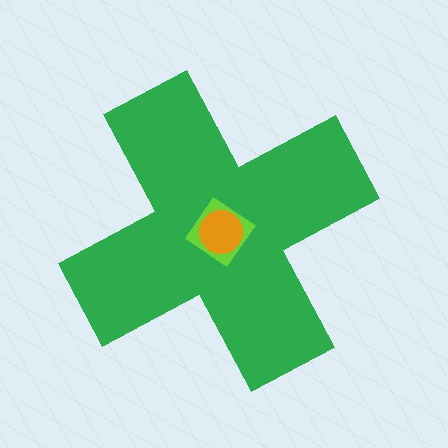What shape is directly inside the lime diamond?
The orange circle.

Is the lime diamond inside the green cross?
Yes.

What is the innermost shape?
The orange circle.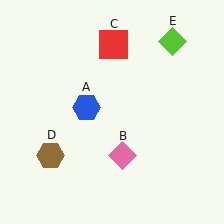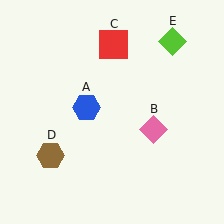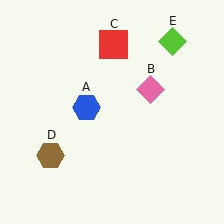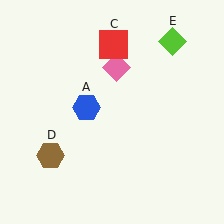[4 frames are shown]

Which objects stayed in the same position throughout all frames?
Blue hexagon (object A) and red square (object C) and brown hexagon (object D) and lime diamond (object E) remained stationary.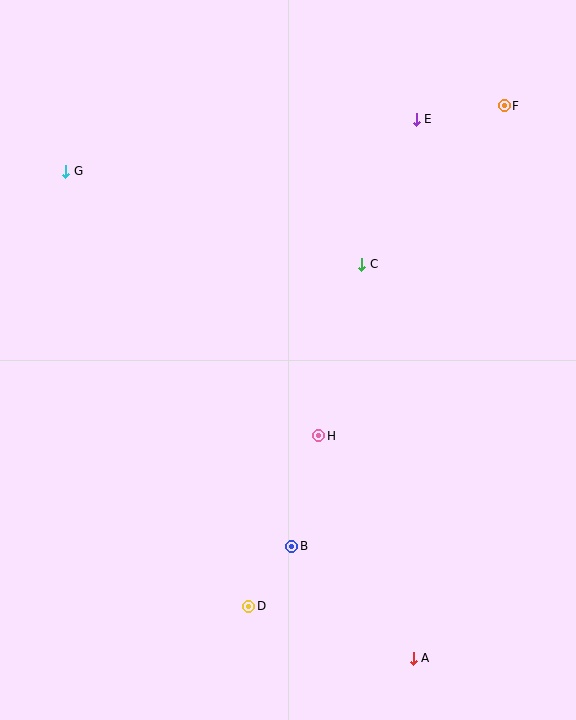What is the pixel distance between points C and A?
The distance between C and A is 397 pixels.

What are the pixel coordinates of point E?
Point E is at (416, 119).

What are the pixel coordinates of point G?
Point G is at (66, 171).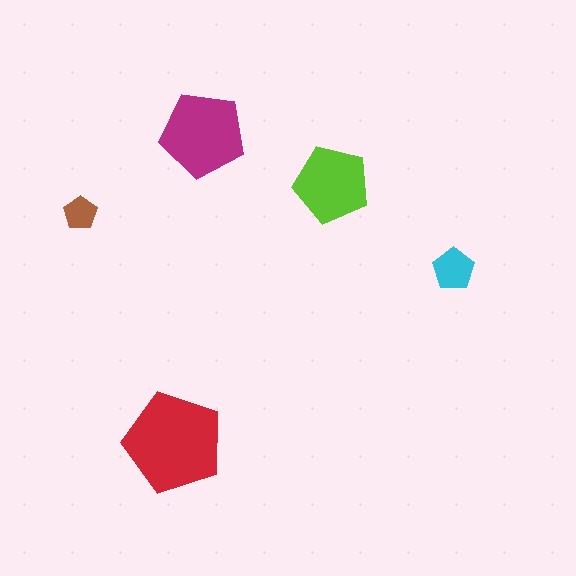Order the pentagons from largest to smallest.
the red one, the magenta one, the lime one, the cyan one, the brown one.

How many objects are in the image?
There are 5 objects in the image.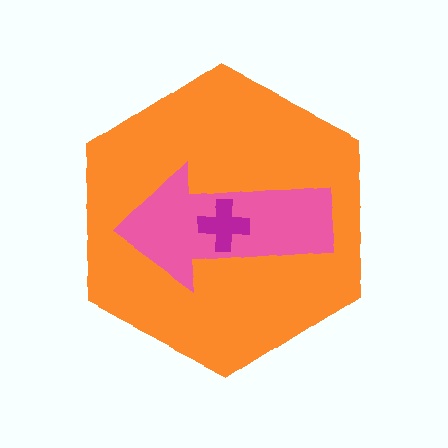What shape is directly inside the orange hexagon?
The pink arrow.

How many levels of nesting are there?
3.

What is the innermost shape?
The magenta cross.